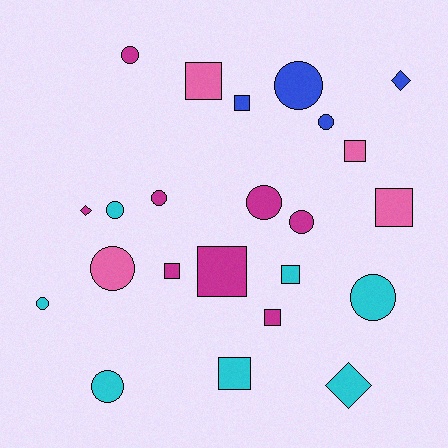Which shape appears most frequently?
Circle, with 11 objects.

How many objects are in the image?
There are 23 objects.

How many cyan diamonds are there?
There is 1 cyan diamond.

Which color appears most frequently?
Magenta, with 8 objects.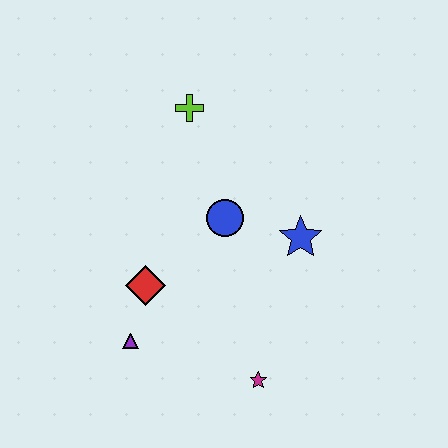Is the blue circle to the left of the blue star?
Yes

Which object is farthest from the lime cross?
The magenta star is farthest from the lime cross.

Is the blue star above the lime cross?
No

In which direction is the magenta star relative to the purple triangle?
The magenta star is to the right of the purple triangle.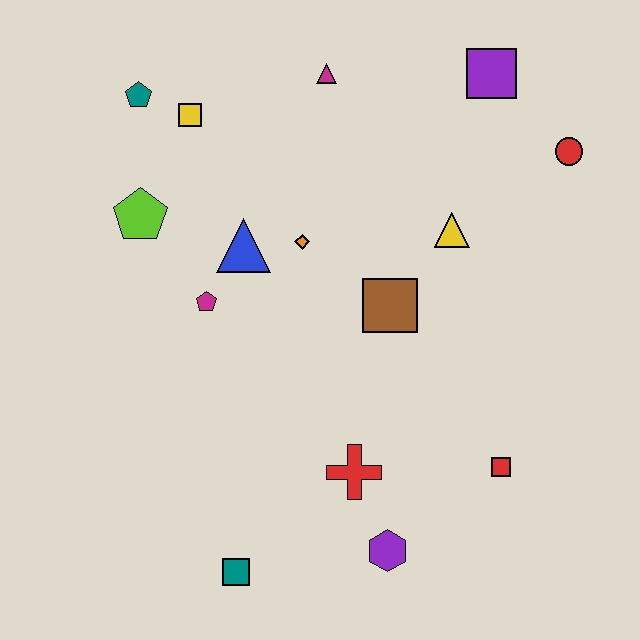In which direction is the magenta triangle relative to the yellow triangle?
The magenta triangle is above the yellow triangle.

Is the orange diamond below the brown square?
No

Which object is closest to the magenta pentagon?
The blue triangle is closest to the magenta pentagon.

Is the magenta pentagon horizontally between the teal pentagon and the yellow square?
No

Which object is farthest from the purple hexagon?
The teal pentagon is farthest from the purple hexagon.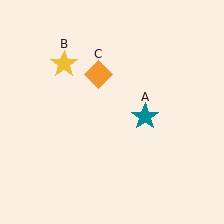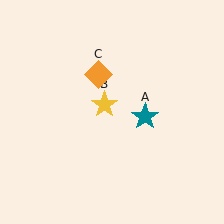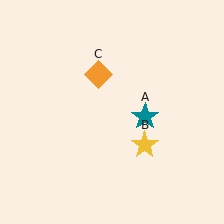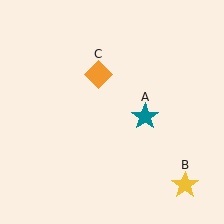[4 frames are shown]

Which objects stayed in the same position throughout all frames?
Teal star (object A) and orange diamond (object C) remained stationary.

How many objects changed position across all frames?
1 object changed position: yellow star (object B).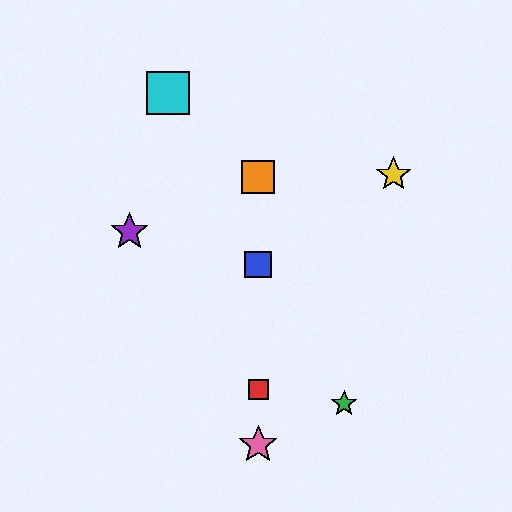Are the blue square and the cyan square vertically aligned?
No, the blue square is at x≈258 and the cyan square is at x≈168.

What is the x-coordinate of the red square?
The red square is at x≈258.